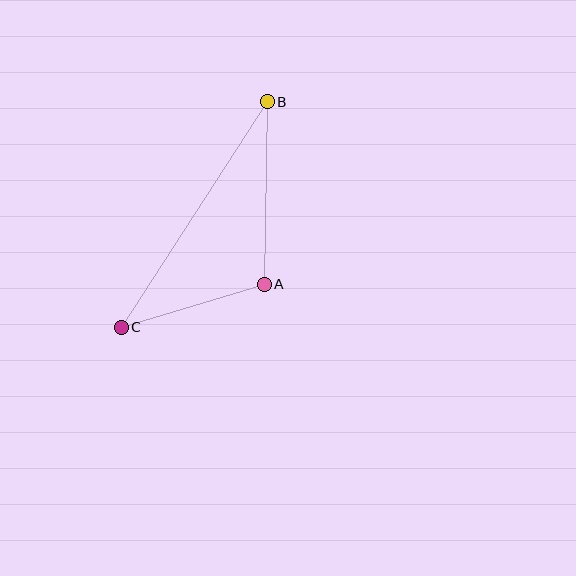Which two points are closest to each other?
Points A and C are closest to each other.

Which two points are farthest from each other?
Points B and C are farthest from each other.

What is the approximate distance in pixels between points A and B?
The distance between A and B is approximately 183 pixels.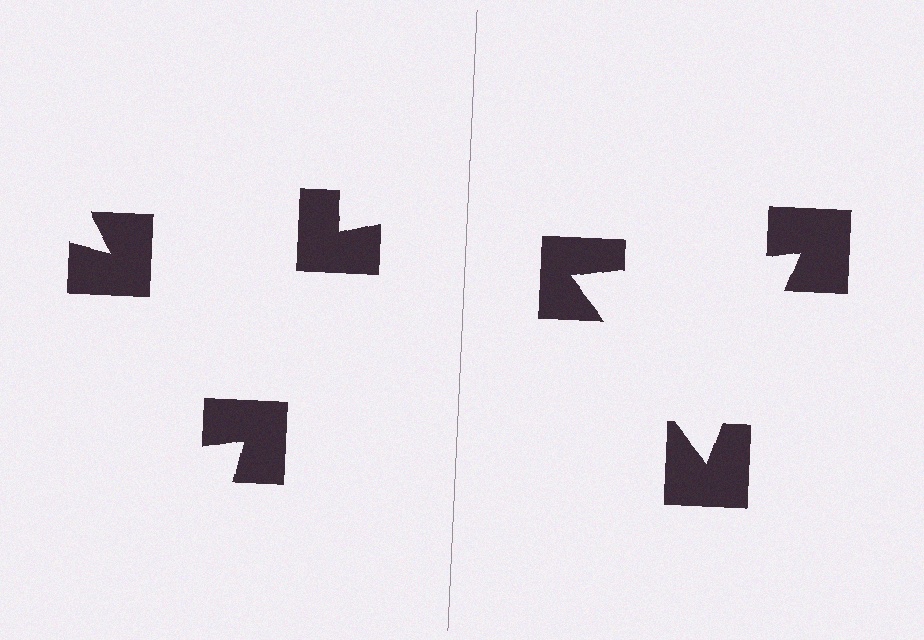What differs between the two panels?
The notched squares are positioned identically on both sides; only the wedge orientations differ. On the right they align to a triangle; on the left they are misaligned.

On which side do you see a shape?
An illusory triangle appears on the right side. On the left side the wedge cuts are rotated, so no coherent shape forms.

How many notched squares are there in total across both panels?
6 — 3 on each side.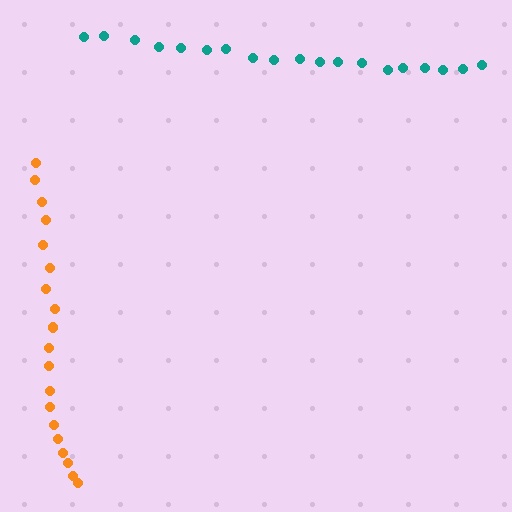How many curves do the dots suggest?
There are 2 distinct paths.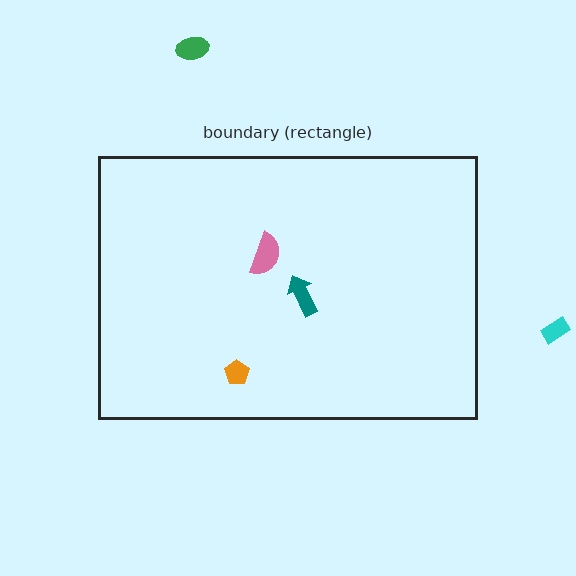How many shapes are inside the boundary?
3 inside, 2 outside.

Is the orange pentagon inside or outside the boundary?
Inside.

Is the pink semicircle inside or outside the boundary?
Inside.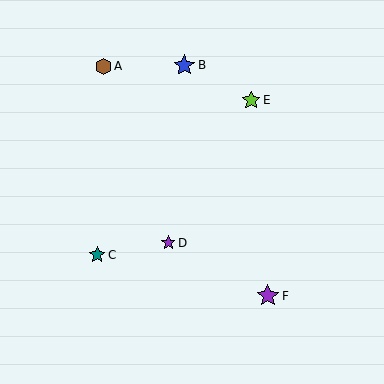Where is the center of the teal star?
The center of the teal star is at (97, 255).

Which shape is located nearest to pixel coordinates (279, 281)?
The purple star (labeled F) at (268, 296) is nearest to that location.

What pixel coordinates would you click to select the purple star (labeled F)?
Click at (268, 296) to select the purple star F.